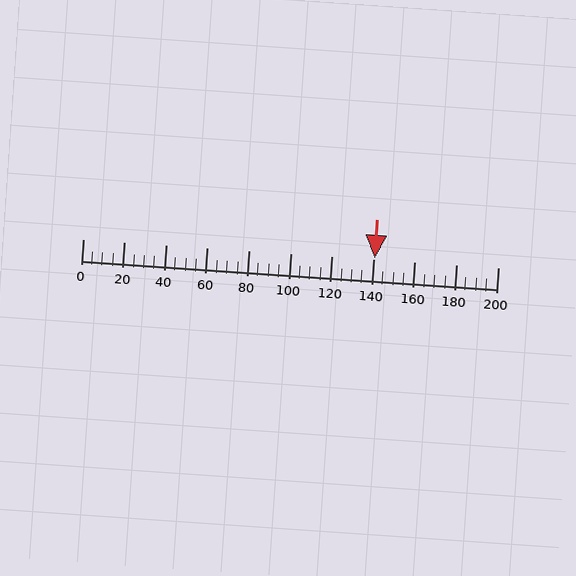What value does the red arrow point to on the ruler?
The red arrow points to approximately 141.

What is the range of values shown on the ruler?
The ruler shows values from 0 to 200.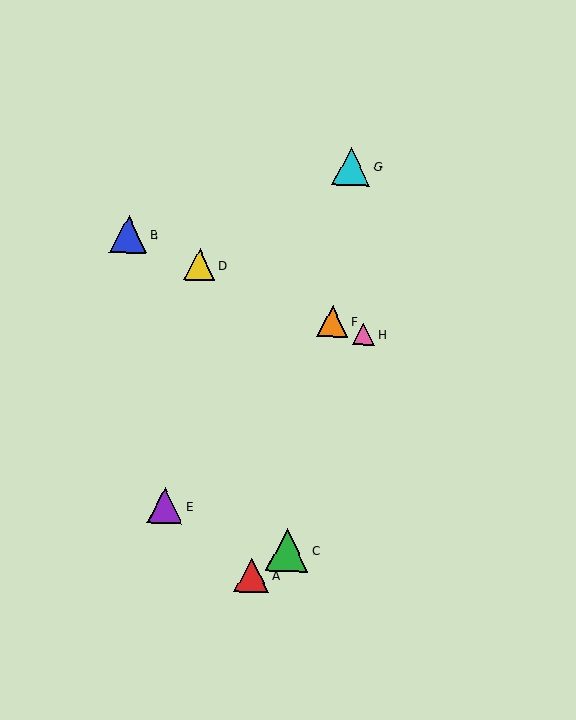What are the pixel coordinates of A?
Object A is at (252, 575).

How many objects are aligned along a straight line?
4 objects (B, D, F, H) are aligned along a straight line.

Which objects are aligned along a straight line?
Objects B, D, F, H are aligned along a straight line.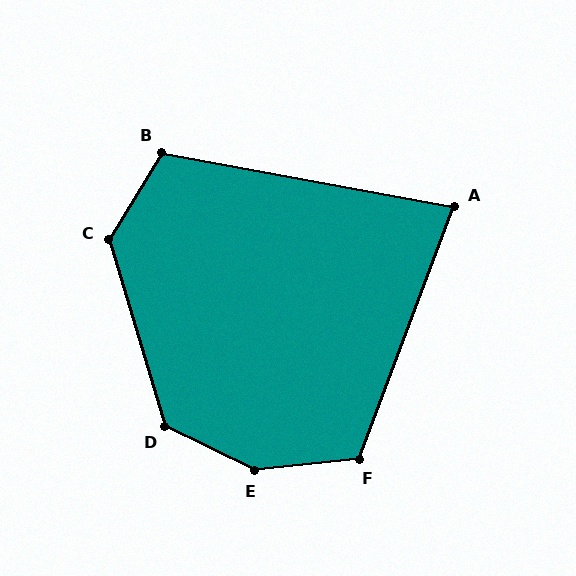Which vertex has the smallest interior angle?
A, at approximately 80 degrees.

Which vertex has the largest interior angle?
E, at approximately 148 degrees.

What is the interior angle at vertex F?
Approximately 117 degrees (obtuse).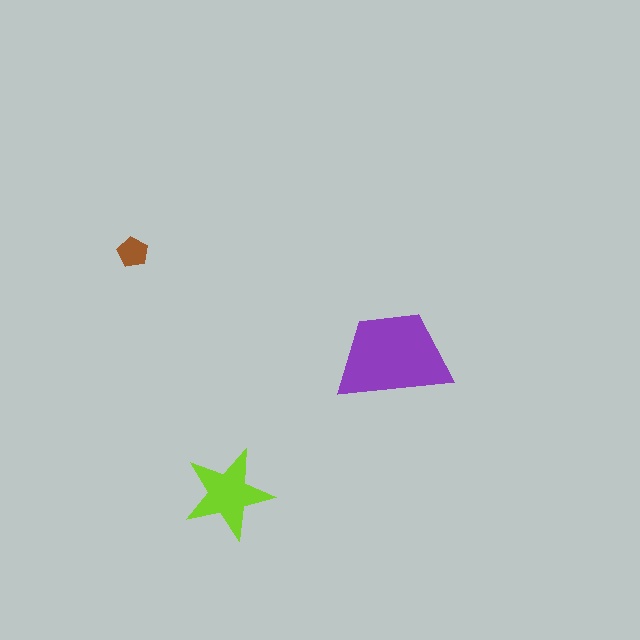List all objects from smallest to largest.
The brown pentagon, the lime star, the purple trapezoid.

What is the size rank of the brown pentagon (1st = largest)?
3rd.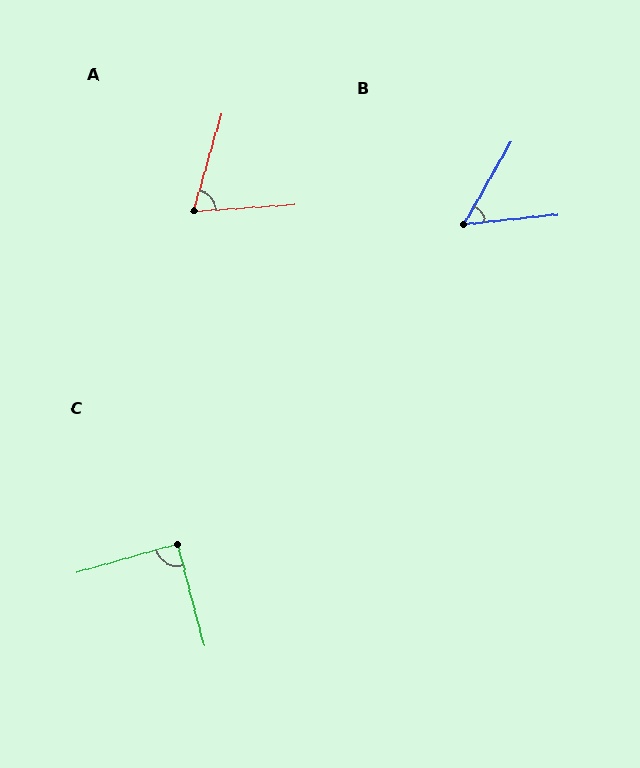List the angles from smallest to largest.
B (54°), A (70°), C (89°).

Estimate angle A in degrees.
Approximately 70 degrees.